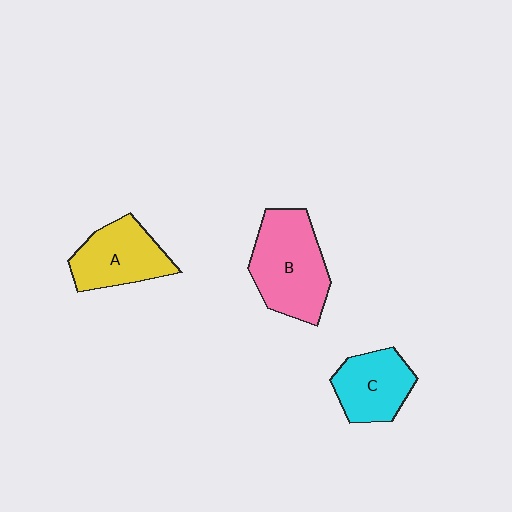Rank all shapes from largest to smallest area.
From largest to smallest: B (pink), A (yellow), C (cyan).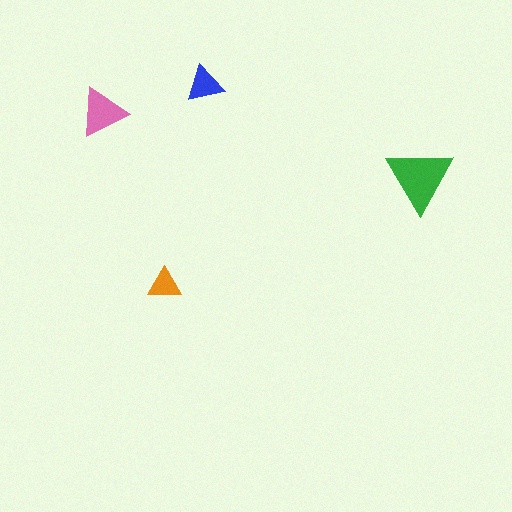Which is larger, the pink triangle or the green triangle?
The green one.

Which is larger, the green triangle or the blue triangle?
The green one.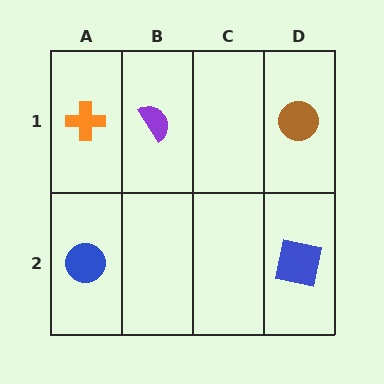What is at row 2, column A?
A blue circle.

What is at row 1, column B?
A purple semicircle.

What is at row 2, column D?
A blue square.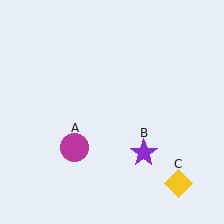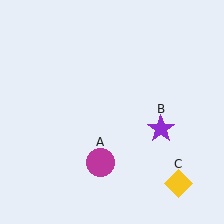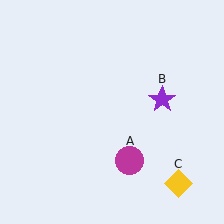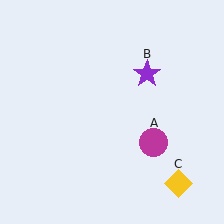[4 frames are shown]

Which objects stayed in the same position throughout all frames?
Yellow diamond (object C) remained stationary.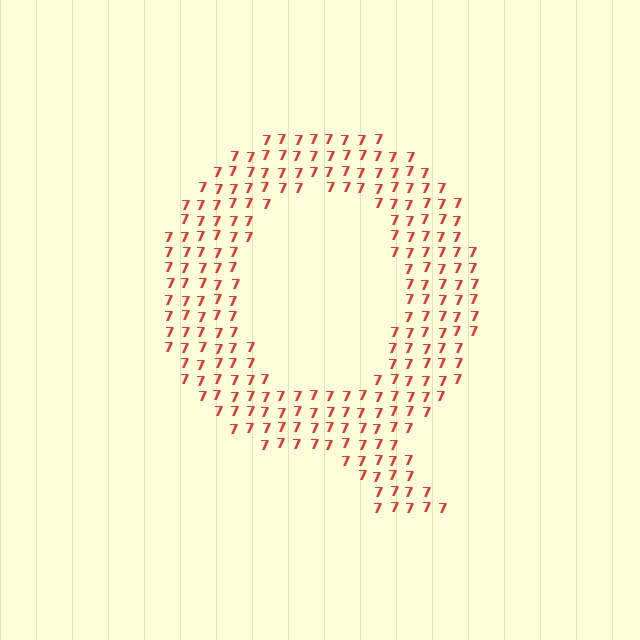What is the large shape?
The large shape is the letter Q.